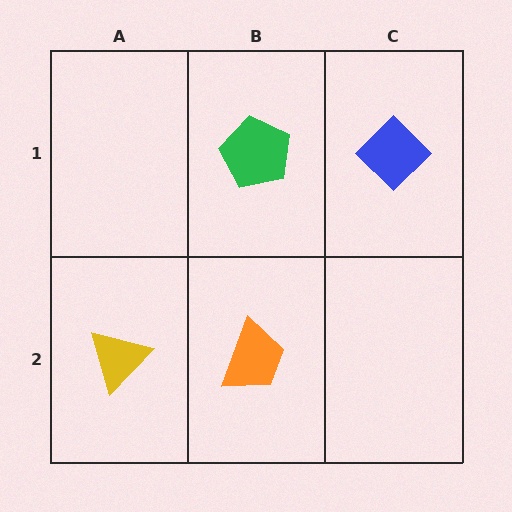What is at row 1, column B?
A green pentagon.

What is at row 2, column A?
A yellow triangle.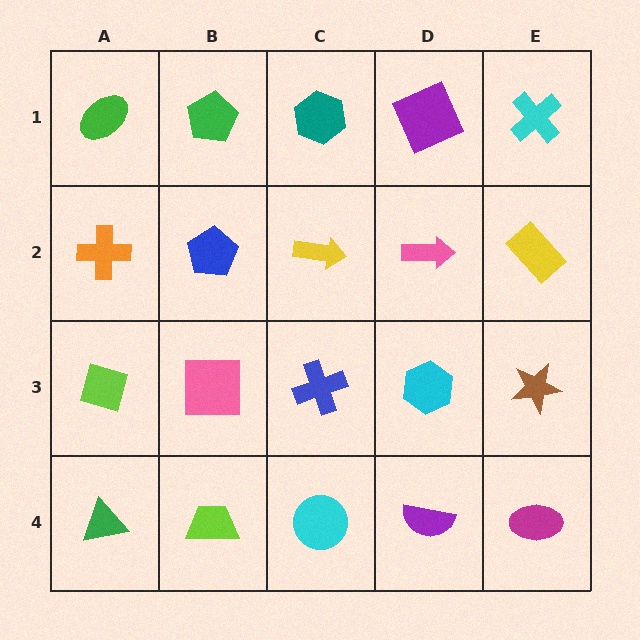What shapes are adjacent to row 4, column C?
A blue cross (row 3, column C), a lime trapezoid (row 4, column B), a purple semicircle (row 4, column D).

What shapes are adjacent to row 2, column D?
A purple square (row 1, column D), a cyan hexagon (row 3, column D), a yellow arrow (row 2, column C), a yellow rectangle (row 2, column E).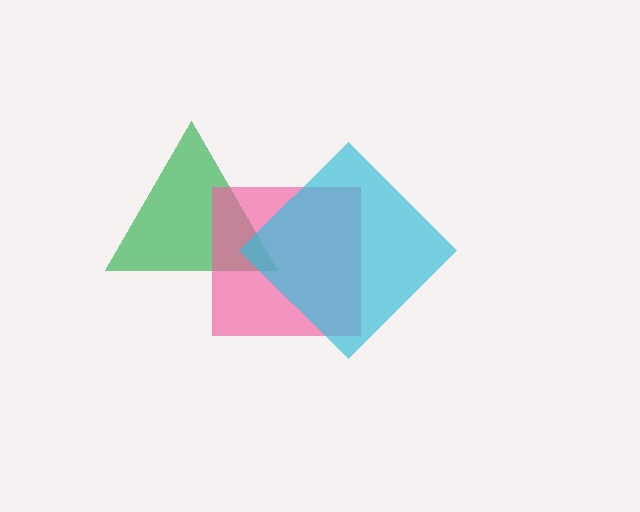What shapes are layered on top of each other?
The layered shapes are: a green triangle, a pink square, a cyan diamond.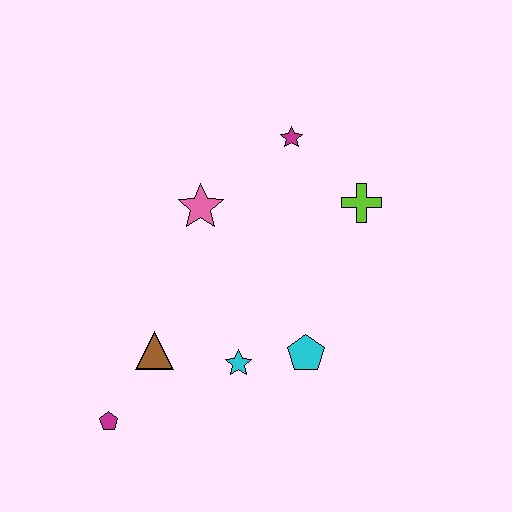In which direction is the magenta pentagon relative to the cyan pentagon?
The magenta pentagon is to the left of the cyan pentagon.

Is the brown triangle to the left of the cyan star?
Yes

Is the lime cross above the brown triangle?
Yes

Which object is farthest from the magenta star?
The magenta pentagon is farthest from the magenta star.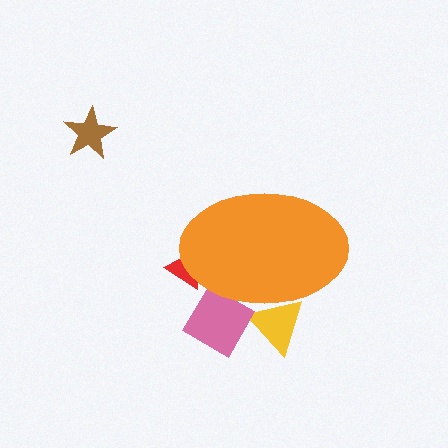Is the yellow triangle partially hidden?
Yes, the yellow triangle is partially hidden behind the orange ellipse.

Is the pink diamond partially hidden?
Yes, the pink diamond is partially hidden behind the orange ellipse.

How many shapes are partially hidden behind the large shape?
3 shapes are partially hidden.